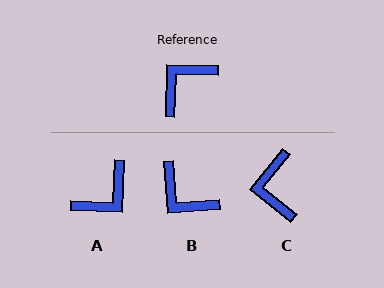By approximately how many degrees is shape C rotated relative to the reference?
Approximately 53 degrees counter-clockwise.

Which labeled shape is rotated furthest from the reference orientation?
A, about 180 degrees away.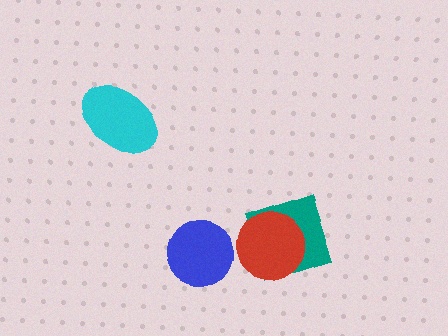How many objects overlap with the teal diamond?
1 object overlaps with the teal diamond.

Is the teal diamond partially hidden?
Yes, it is partially covered by another shape.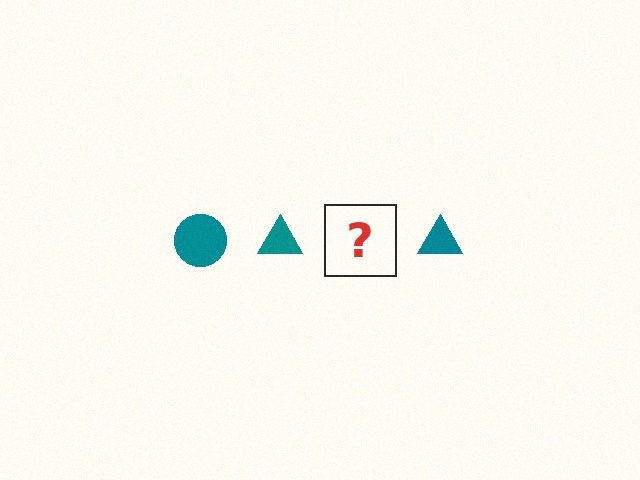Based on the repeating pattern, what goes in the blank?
The blank should be a teal circle.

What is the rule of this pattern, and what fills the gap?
The rule is that the pattern cycles through circle, triangle shapes in teal. The gap should be filled with a teal circle.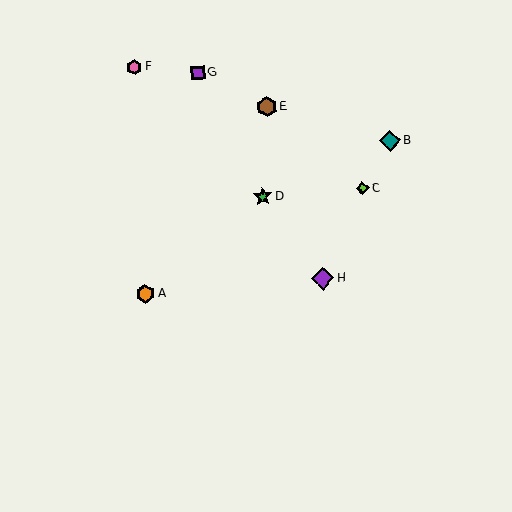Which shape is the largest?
The purple diamond (labeled H) is the largest.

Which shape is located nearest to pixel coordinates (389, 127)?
The teal diamond (labeled B) at (390, 141) is nearest to that location.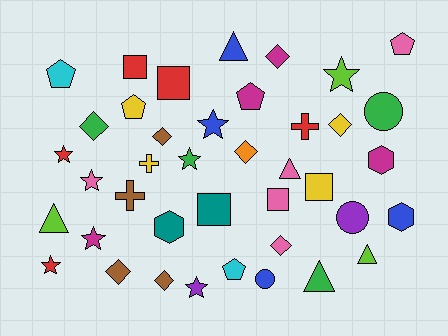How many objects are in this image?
There are 40 objects.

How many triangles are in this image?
There are 5 triangles.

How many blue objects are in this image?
There are 4 blue objects.